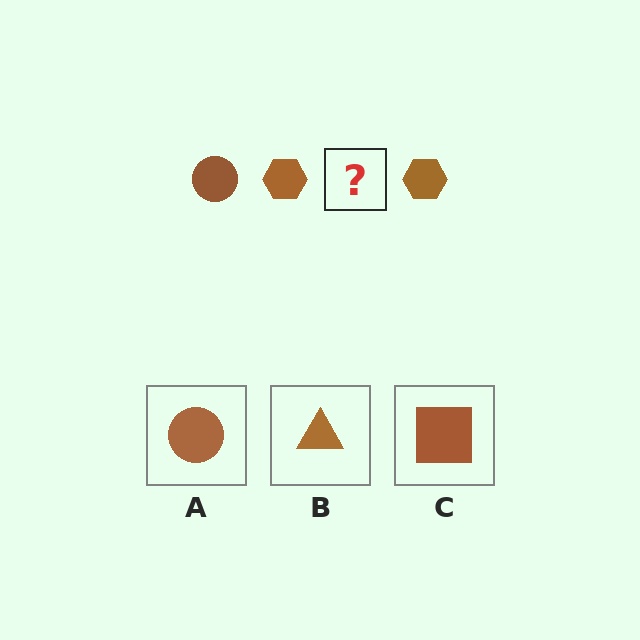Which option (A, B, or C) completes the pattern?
A.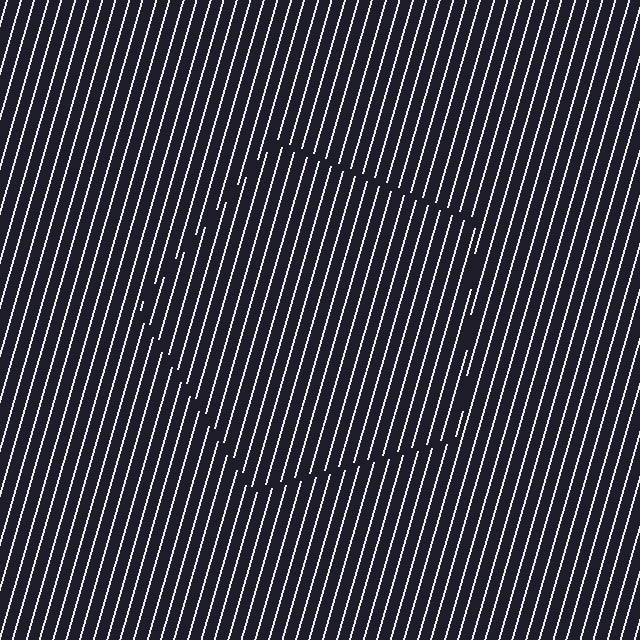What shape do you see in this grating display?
An illusory pentagon. The interior of the shape contains the same grating, shifted by half a period — the contour is defined by the phase discontinuity where line-ends from the inner and outer gratings abut.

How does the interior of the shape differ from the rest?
The interior of the shape contains the same grating, shifted by half a period — the contour is defined by the phase discontinuity where line-ends from the inner and outer gratings abut.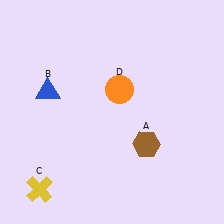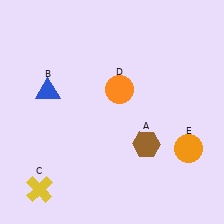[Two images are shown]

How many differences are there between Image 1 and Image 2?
There is 1 difference between the two images.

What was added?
An orange circle (E) was added in Image 2.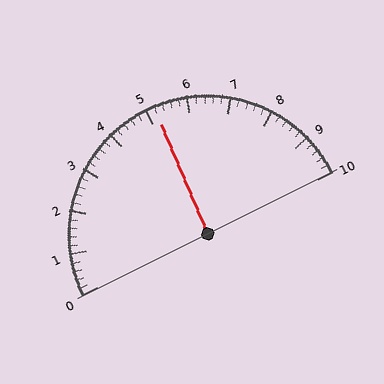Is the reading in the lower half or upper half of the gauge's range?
The reading is in the upper half of the range (0 to 10).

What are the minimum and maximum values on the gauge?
The gauge ranges from 0 to 10.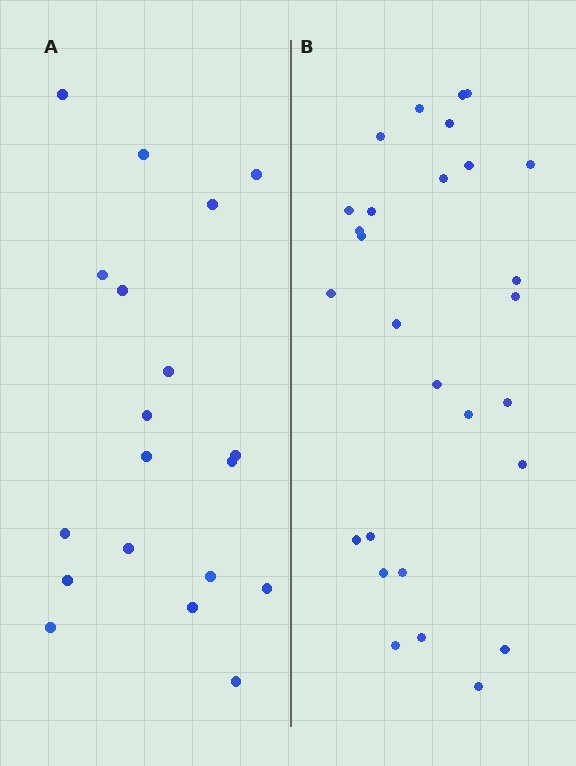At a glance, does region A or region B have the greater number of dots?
Region B (the right region) has more dots.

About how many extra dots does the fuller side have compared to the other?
Region B has roughly 8 or so more dots than region A.